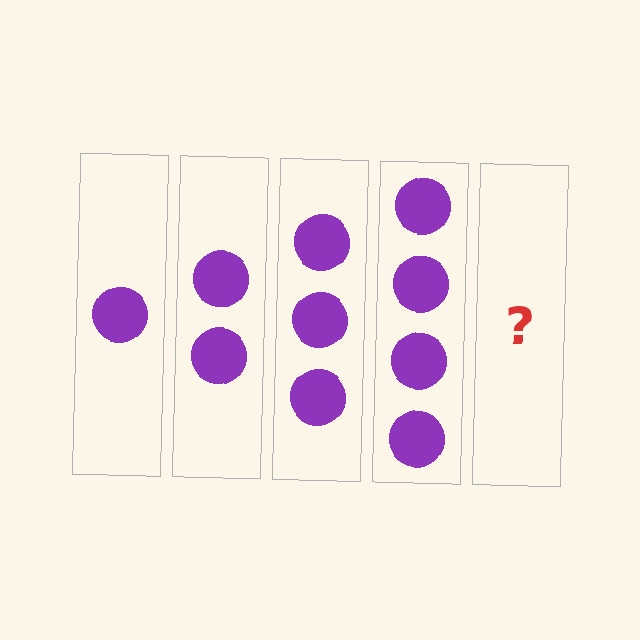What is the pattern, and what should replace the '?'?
The pattern is that each step adds one more circle. The '?' should be 5 circles.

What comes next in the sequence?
The next element should be 5 circles.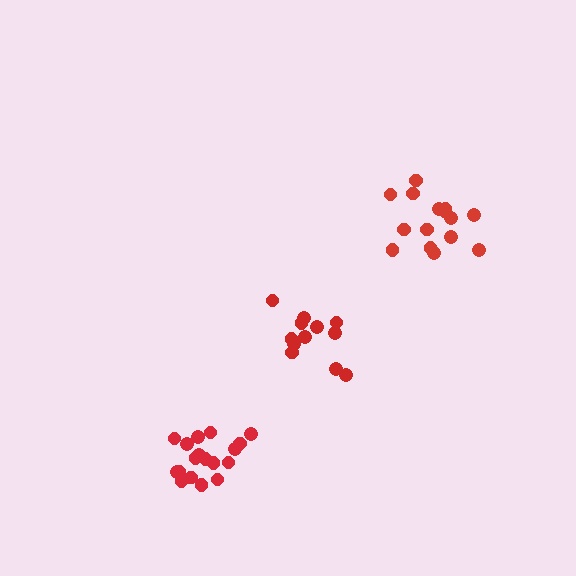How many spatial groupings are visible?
There are 3 spatial groupings.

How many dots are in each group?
Group 1: 18 dots, Group 2: 12 dots, Group 3: 15 dots (45 total).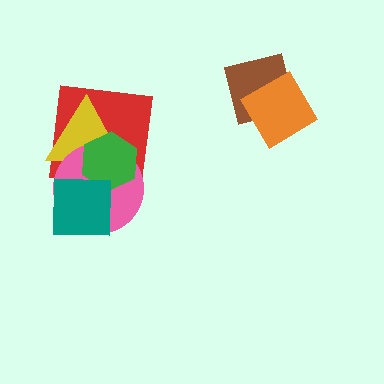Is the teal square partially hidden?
No, no other shape covers it.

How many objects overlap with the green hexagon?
4 objects overlap with the green hexagon.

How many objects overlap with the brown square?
1 object overlaps with the brown square.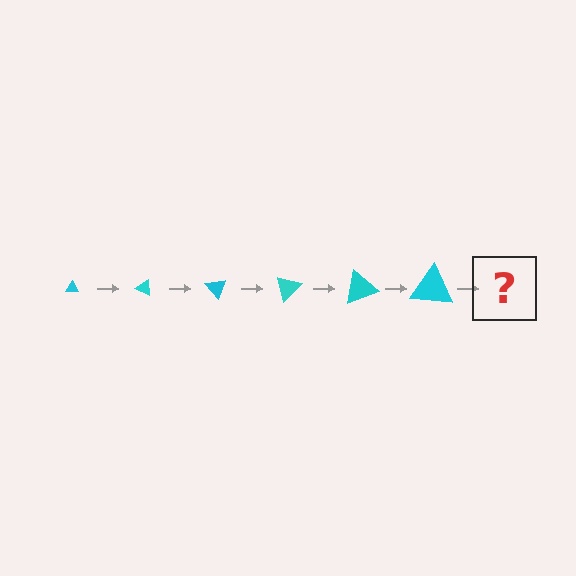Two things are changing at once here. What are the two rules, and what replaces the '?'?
The two rules are that the triangle grows larger each step and it rotates 25 degrees each step. The '?' should be a triangle, larger than the previous one and rotated 150 degrees from the start.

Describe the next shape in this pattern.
It should be a triangle, larger than the previous one and rotated 150 degrees from the start.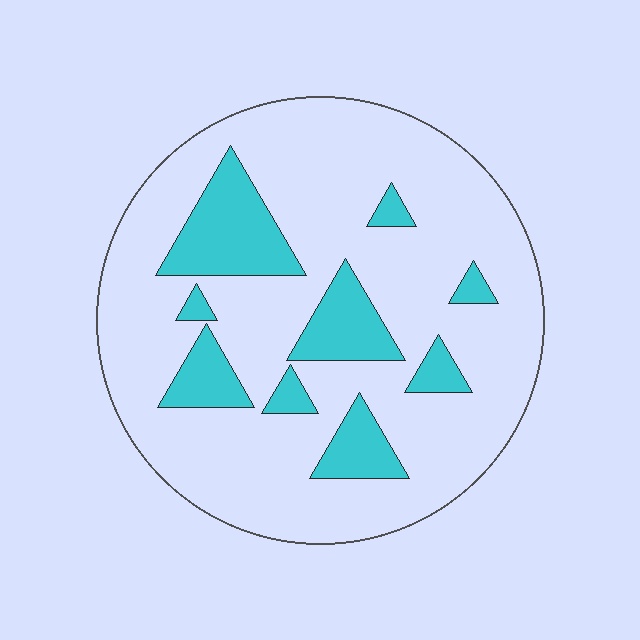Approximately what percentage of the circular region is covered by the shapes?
Approximately 20%.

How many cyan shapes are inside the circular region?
9.